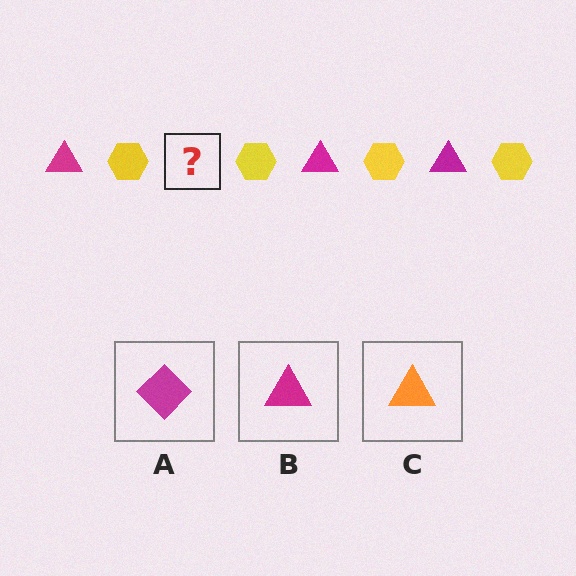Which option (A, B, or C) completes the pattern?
B.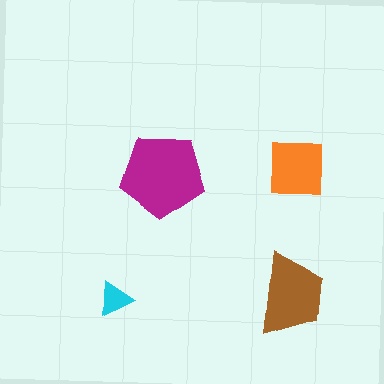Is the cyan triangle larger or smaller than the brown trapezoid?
Smaller.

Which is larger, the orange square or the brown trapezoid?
The brown trapezoid.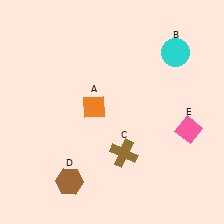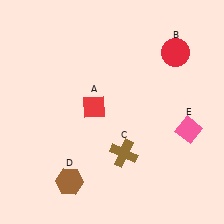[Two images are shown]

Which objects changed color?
A changed from orange to red. B changed from cyan to red.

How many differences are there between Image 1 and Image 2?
There are 2 differences between the two images.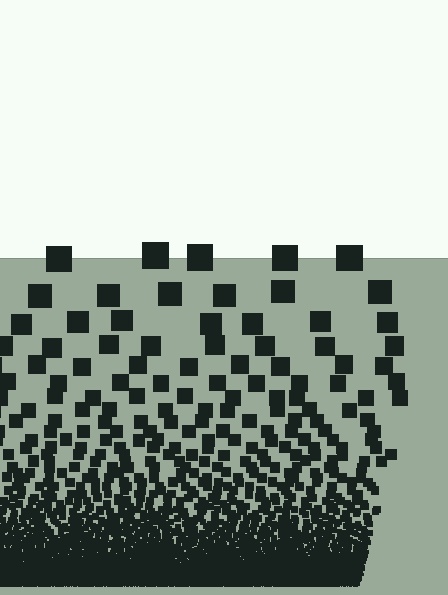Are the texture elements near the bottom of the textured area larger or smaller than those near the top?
Smaller. The gradient is inverted — elements near the bottom are smaller and denser.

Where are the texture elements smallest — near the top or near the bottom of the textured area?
Near the bottom.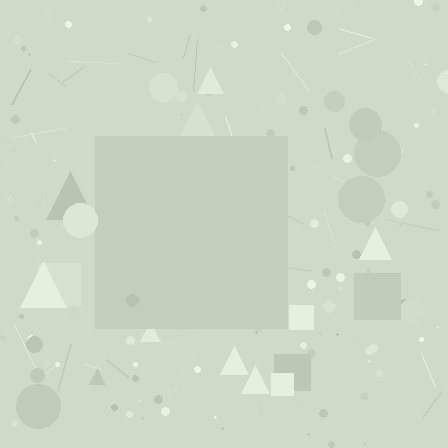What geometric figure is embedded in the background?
A square is embedded in the background.